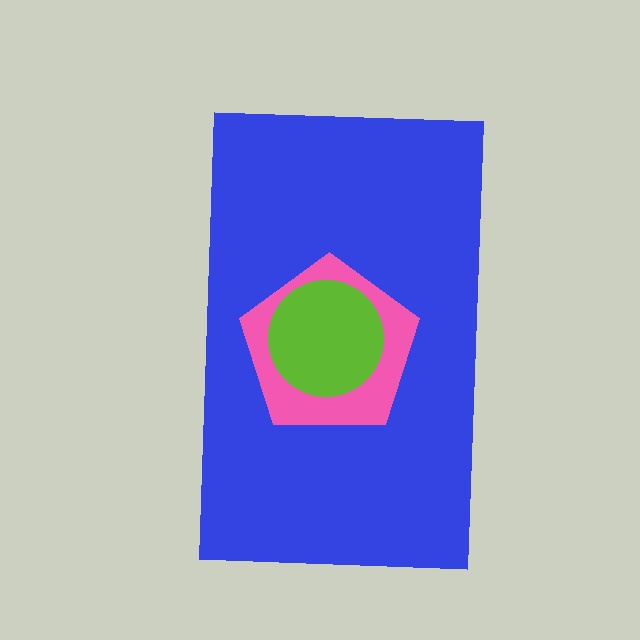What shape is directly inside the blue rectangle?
The pink pentagon.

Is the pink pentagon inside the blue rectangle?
Yes.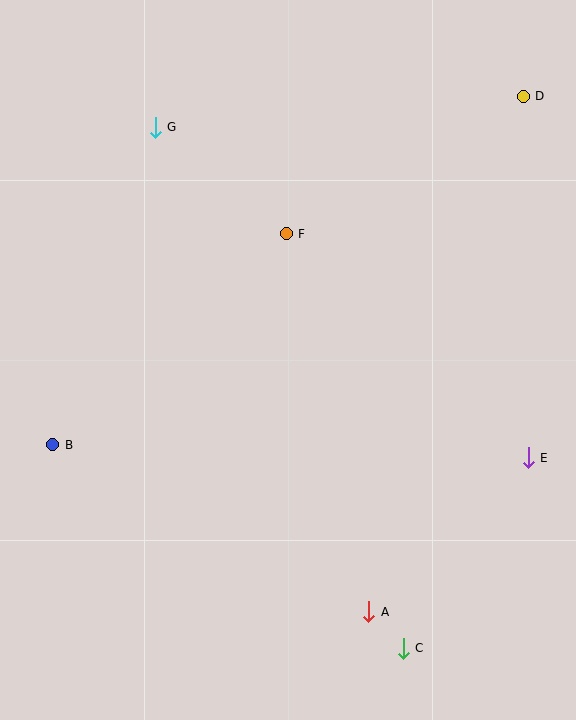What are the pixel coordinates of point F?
Point F is at (286, 234).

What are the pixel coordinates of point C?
Point C is at (403, 648).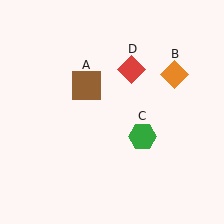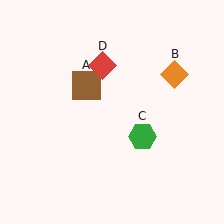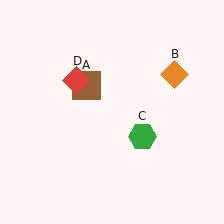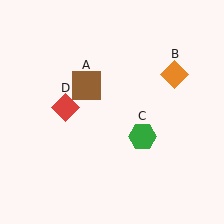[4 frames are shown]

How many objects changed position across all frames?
1 object changed position: red diamond (object D).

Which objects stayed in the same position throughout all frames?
Brown square (object A) and orange diamond (object B) and green hexagon (object C) remained stationary.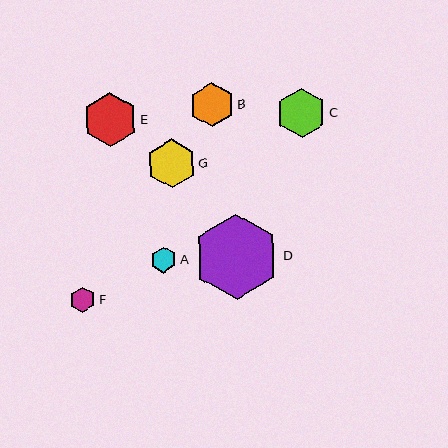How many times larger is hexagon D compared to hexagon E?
Hexagon D is approximately 1.6 times the size of hexagon E.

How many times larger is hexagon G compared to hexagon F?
Hexagon G is approximately 1.9 times the size of hexagon F.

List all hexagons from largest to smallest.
From largest to smallest: D, E, C, G, B, A, F.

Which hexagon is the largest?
Hexagon D is the largest with a size of approximately 85 pixels.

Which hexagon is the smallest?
Hexagon F is the smallest with a size of approximately 26 pixels.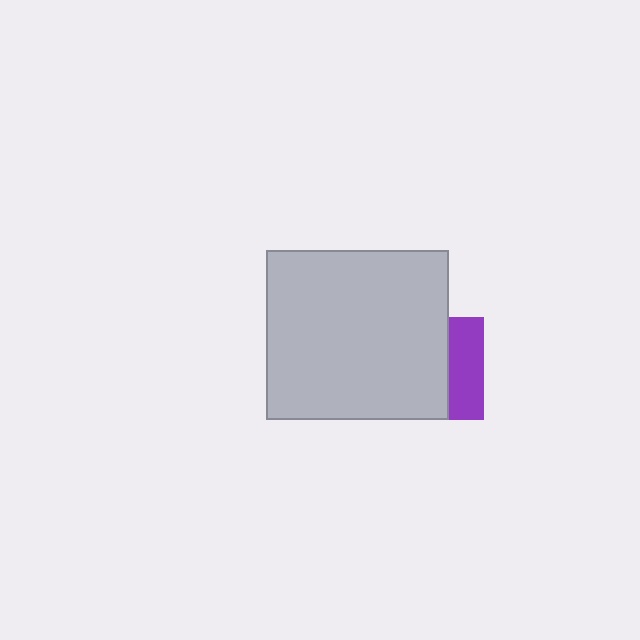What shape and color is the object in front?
The object in front is a light gray rectangle.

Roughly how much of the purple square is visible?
A small part of it is visible (roughly 33%).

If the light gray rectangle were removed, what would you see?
You would see the complete purple square.